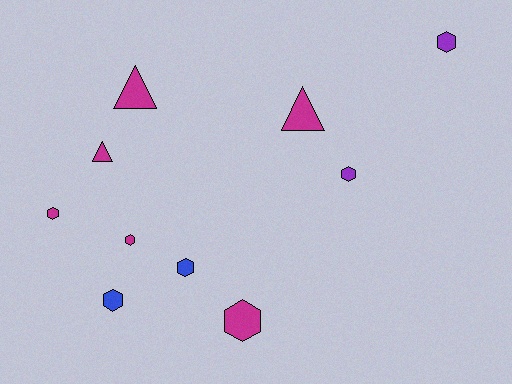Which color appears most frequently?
Magenta, with 6 objects.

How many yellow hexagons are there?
There are no yellow hexagons.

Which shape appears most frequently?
Hexagon, with 7 objects.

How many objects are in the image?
There are 10 objects.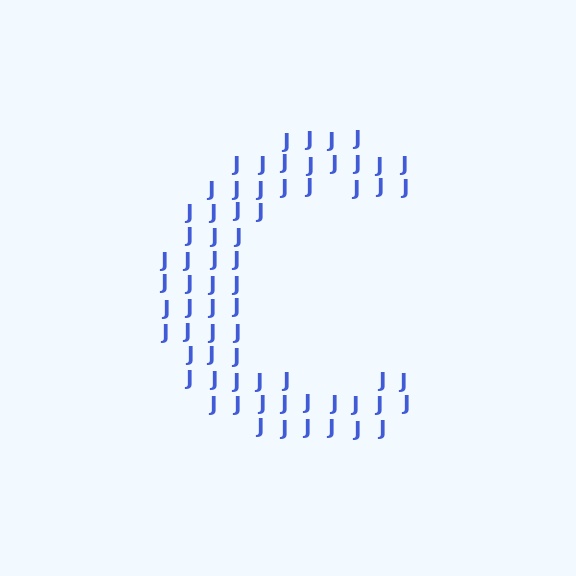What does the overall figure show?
The overall figure shows the letter C.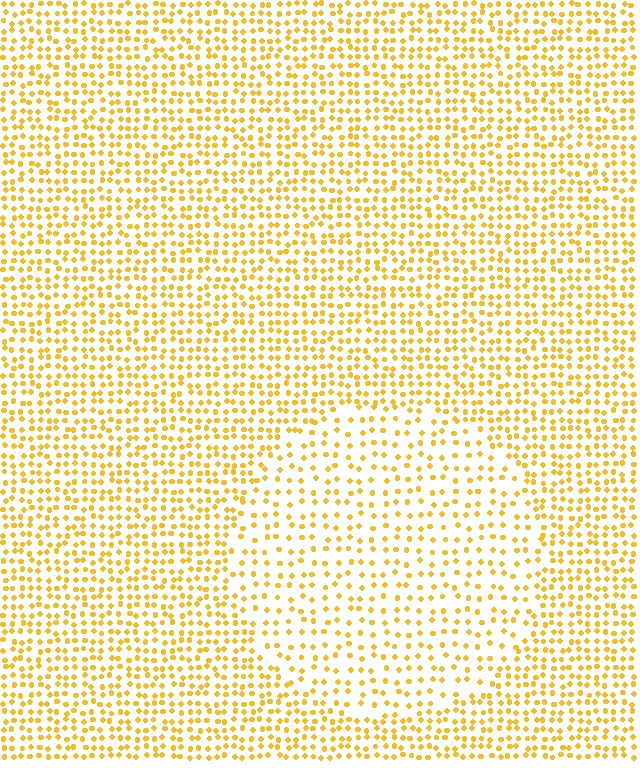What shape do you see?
I see a circle.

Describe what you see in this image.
The image contains small yellow elements arranged at two different densities. A circle-shaped region is visible where the elements are less densely packed than the surrounding area.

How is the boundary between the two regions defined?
The boundary is defined by a change in element density (approximately 1.8x ratio). All elements are the same color, size, and shape.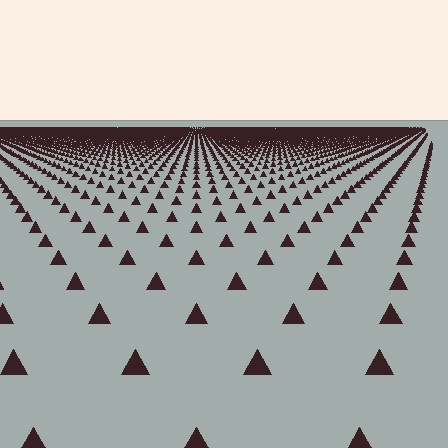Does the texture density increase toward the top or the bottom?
Density increases toward the top.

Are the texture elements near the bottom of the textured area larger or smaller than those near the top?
Larger. Near the bottom, elements are closer to the viewer and appear at a bigger on-screen size.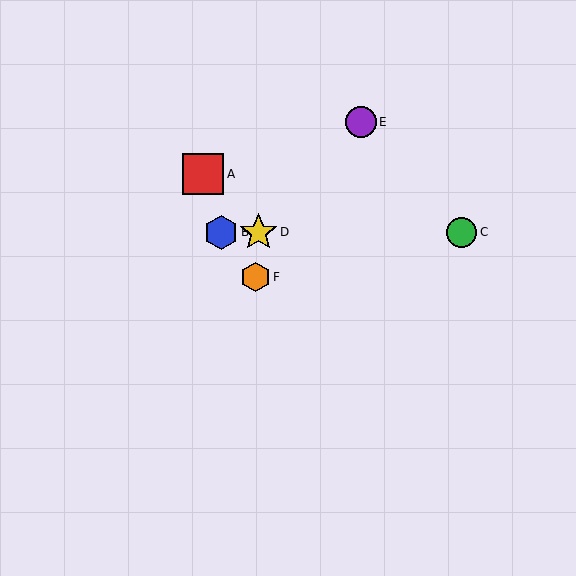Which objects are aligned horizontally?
Objects B, C, D are aligned horizontally.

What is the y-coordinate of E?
Object E is at y≈122.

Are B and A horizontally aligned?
No, B is at y≈232 and A is at y≈174.